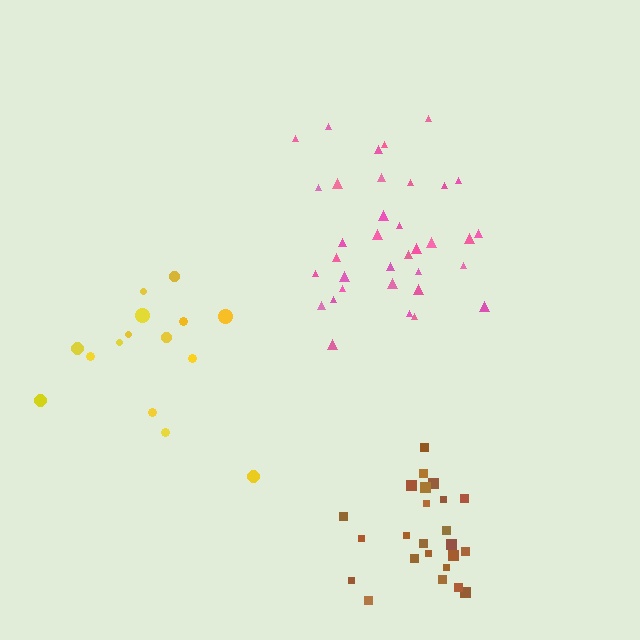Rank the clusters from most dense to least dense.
brown, pink, yellow.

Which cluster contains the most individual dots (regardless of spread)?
Pink (35).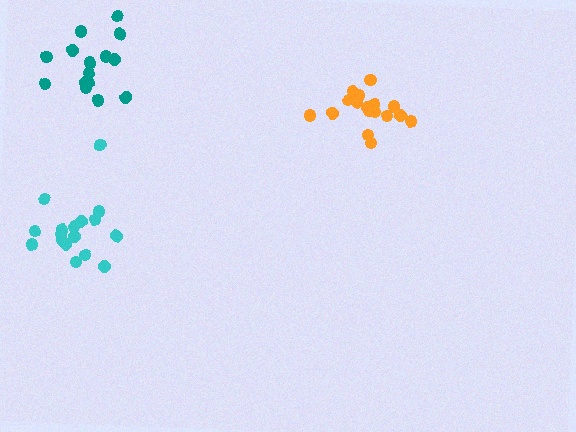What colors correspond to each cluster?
The clusters are colored: orange, cyan, teal.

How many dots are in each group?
Group 1: 18 dots, Group 2: 17 dots, Group 3: 15 dots (50 total).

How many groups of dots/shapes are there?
There are 3 groups.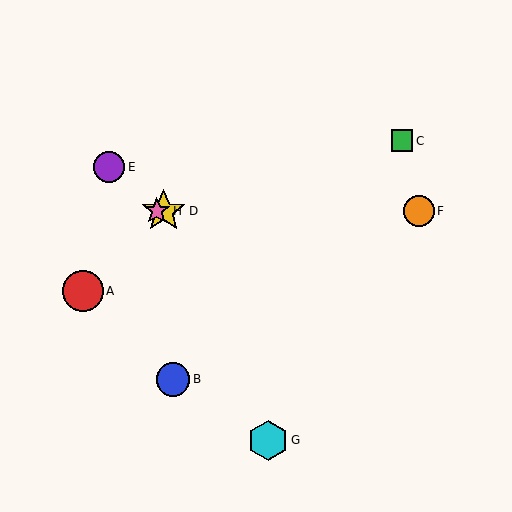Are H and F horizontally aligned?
Yes, both are at y≈211.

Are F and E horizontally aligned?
No, F is at y≈211 and E is at y≈167.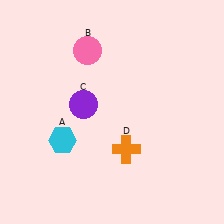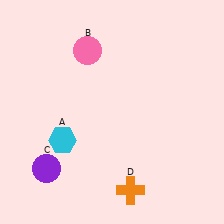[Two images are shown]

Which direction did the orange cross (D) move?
The orange cross (D) moved down.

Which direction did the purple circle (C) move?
The purple circle (C) moved down.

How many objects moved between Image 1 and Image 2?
2 objects moved between the two images.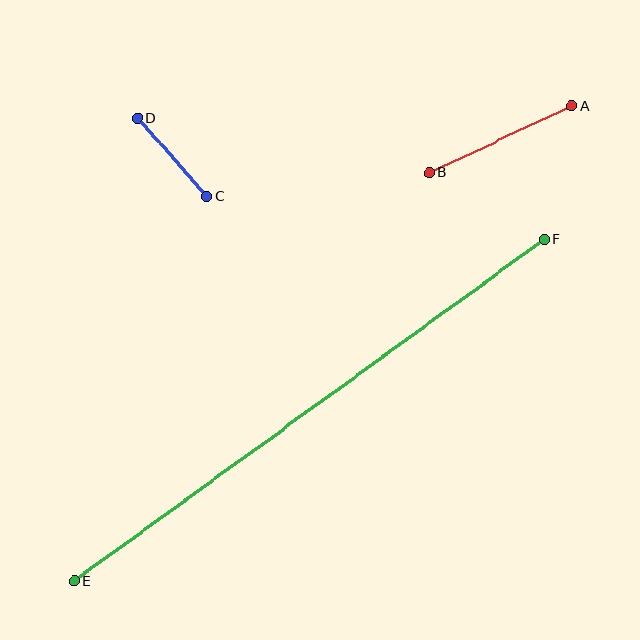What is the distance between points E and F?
The distance is approximately 581 pixels.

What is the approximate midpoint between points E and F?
The midpoint is at approximately (309, 410) pixels.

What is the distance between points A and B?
The distance is approximately 158 pixels.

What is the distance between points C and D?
The distance is approximately 105 pixels.